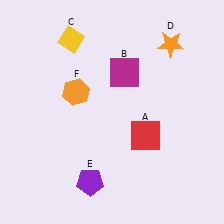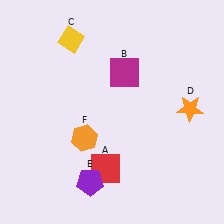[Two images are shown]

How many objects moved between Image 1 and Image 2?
3 objects moved between the two images.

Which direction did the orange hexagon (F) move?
The orange hexagon (F) moved down.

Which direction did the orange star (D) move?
The orange star (D) moved down.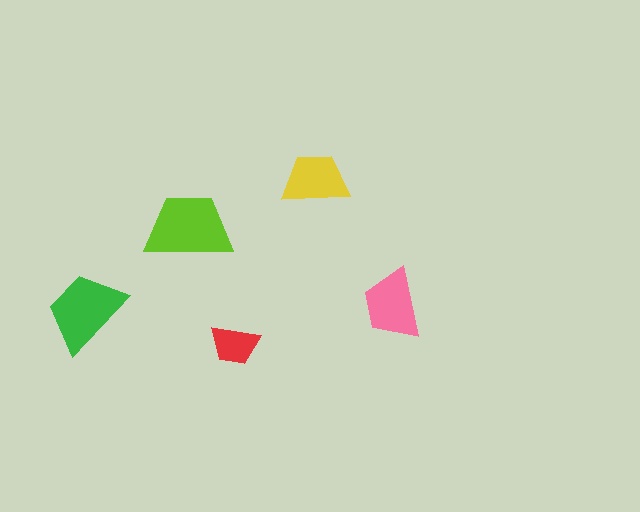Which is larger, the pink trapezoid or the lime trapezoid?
The lime one.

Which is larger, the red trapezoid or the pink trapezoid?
The pink one.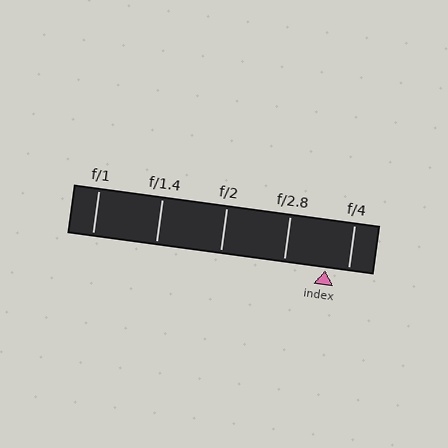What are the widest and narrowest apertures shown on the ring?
The widest aperture shown is f/1 and the narrowest is f/4.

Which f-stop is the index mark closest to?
The index mark is closest to f/4.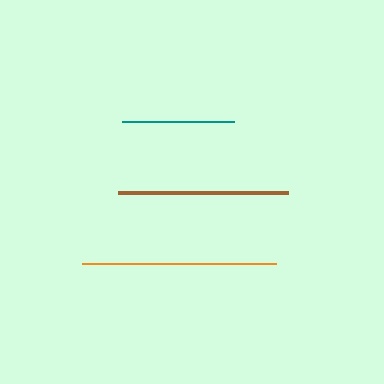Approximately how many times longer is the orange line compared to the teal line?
The orange line is approximately 1.7 times the length of the teal line.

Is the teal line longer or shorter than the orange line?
The orange line is longer than the teal line.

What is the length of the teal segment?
The teal segment is approximately 112 pixels long.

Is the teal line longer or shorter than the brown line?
The brown line is longer than the teal line.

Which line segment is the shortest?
The teal line is the shortest at approximately 112 pixels.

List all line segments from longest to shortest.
From longest to shortest: orange, brown, teal.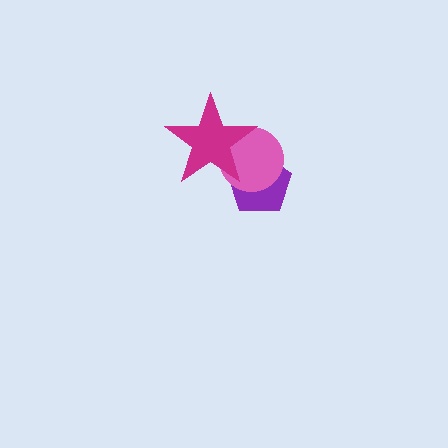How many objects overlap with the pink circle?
2 objects overlap with the pink circle.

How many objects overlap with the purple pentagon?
2 objects overlap with the purple pentagon.